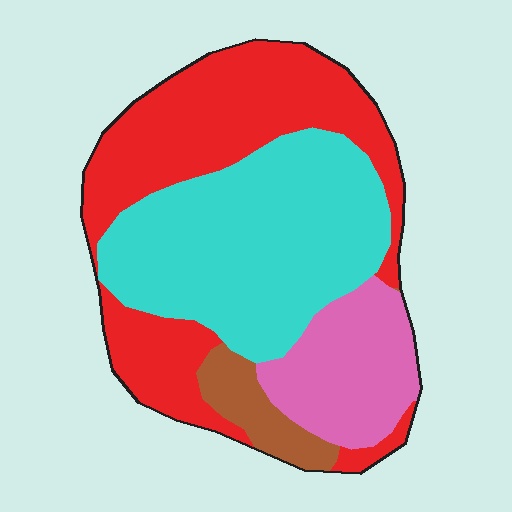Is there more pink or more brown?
Pink.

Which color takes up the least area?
Brown, at roughly 5%.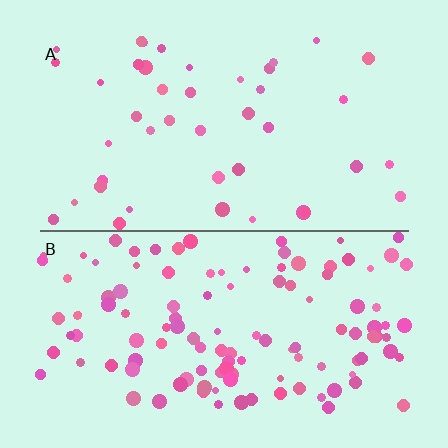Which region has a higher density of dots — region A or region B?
B (the bottom).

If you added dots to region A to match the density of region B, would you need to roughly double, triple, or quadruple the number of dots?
Approximately triple.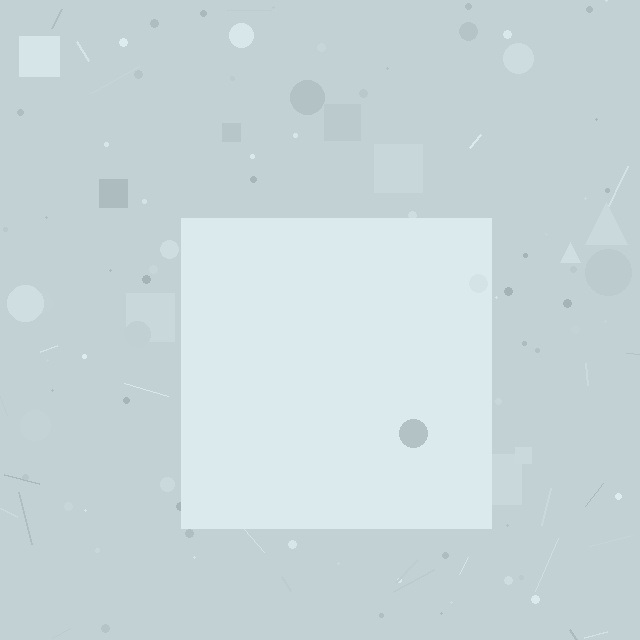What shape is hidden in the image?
A square is hidden in the image.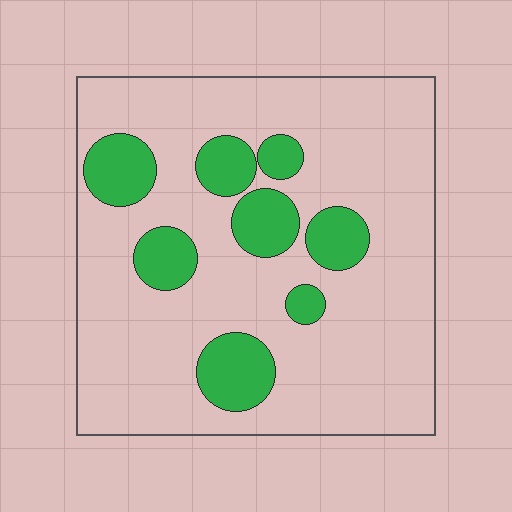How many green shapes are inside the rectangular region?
8.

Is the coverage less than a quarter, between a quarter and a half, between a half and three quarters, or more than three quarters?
Less than a quarter.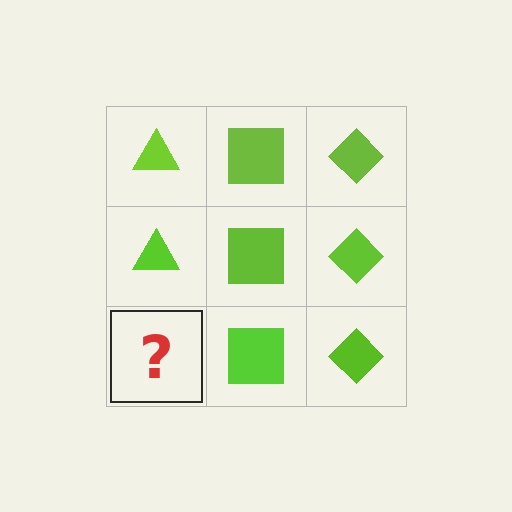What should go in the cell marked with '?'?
The missing cell should contain a lime triangle.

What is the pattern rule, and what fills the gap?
The rule is that each column has a consistent shape. The gap should be filled with a lime triangle.